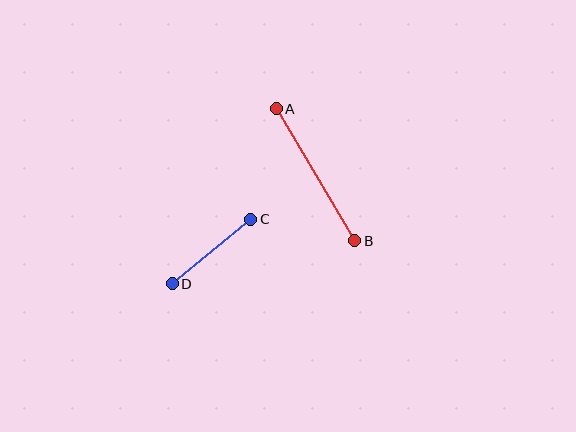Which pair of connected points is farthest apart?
Points A and B are farthest apart.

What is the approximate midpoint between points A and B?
The midpoint is at approximately (316, 175) pixels.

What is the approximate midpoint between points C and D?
The midpoint is at approximately (211, 252) pixels.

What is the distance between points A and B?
The distance is approximately 153 pixels.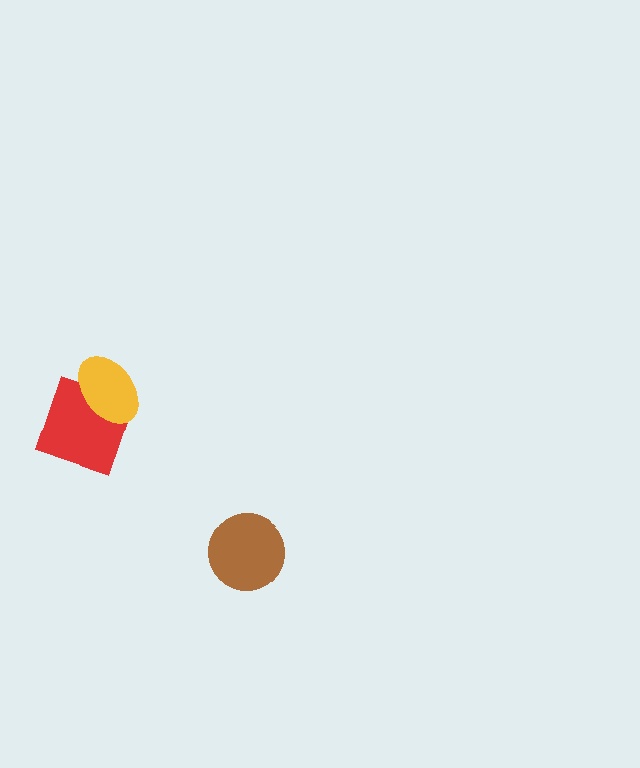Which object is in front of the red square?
The yellow ellipse is in front of the red square.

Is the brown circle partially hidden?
No, no other shape covers it.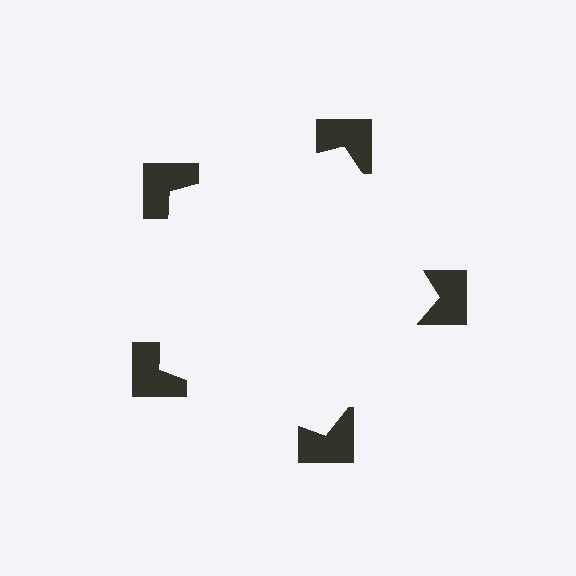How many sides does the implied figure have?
5 sides.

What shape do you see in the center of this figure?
An illusory pentagon — its edges are inferred from the aligned wedge cuts in the notched squares, not physically drawn.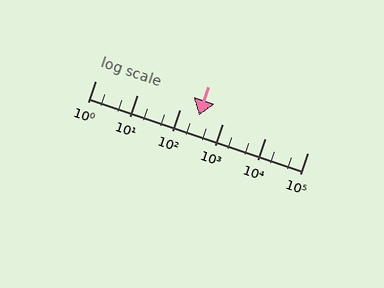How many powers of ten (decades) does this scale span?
The scale spans 5 decades, from 1 to 100000.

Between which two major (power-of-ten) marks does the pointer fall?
The pointer is between 100 and 1000.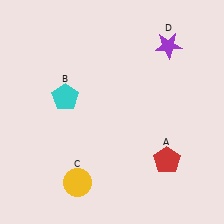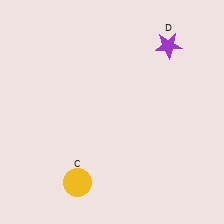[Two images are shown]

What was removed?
The cyan pentagon (B), the red pentagon (A) were removed in Image 2.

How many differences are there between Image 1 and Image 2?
There are 2 differences between the two images.